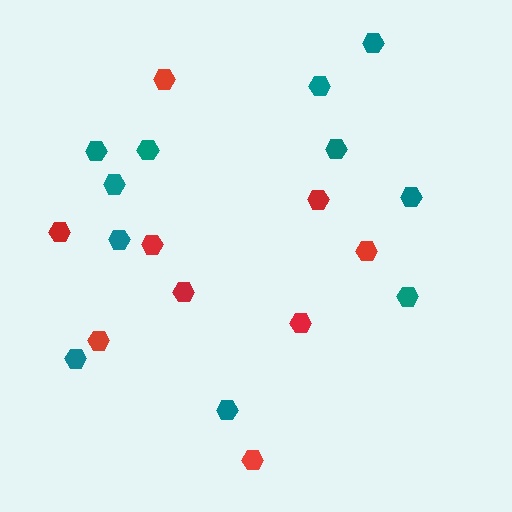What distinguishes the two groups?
There are 2 groups: one group of teal hexagons (11) and one group of red hexagons (9).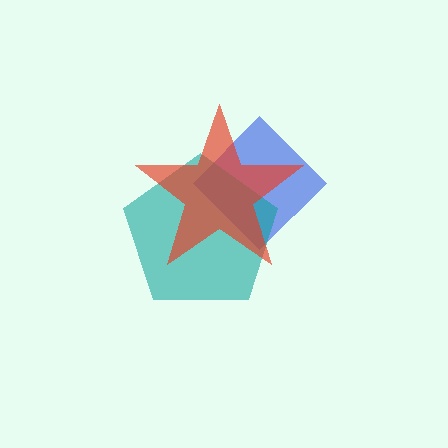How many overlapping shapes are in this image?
There are 3 overlapping shapes in the image.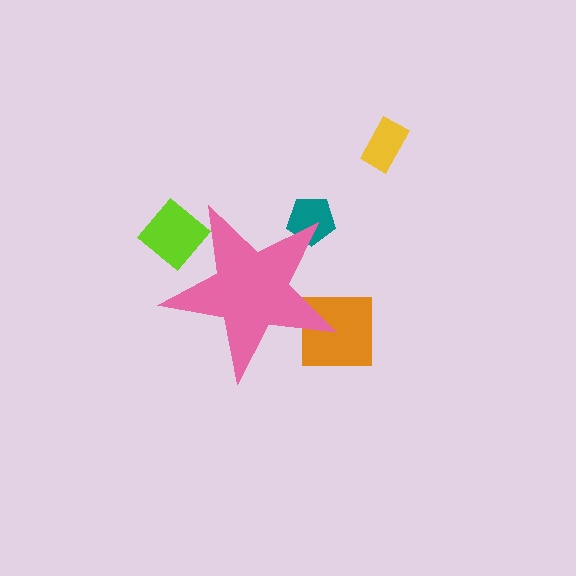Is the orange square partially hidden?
Yes, the orange square is partially hidden behind the pink star.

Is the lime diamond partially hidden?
Yes, the lime diamond is partially hidden behind the pink star.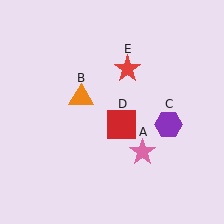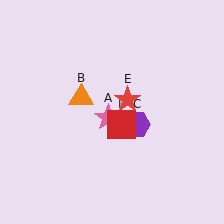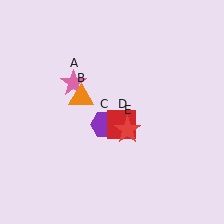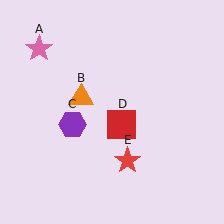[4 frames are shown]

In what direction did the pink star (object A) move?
The pink star (object A) moved up and to the left.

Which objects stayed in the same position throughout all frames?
Orange triangle (object B) and red square (object D) remained stationary.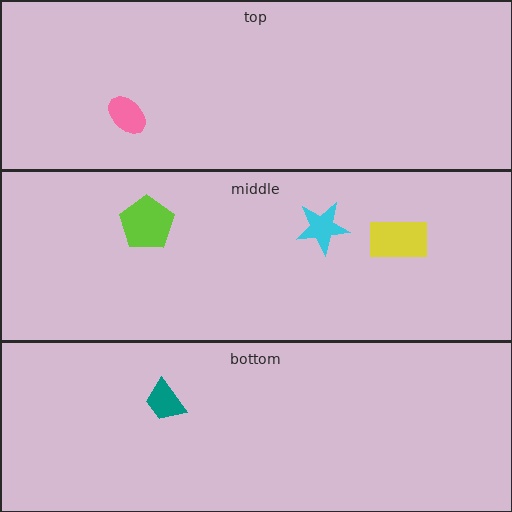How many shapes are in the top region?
1.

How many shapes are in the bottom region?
1.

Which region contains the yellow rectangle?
The middle region.